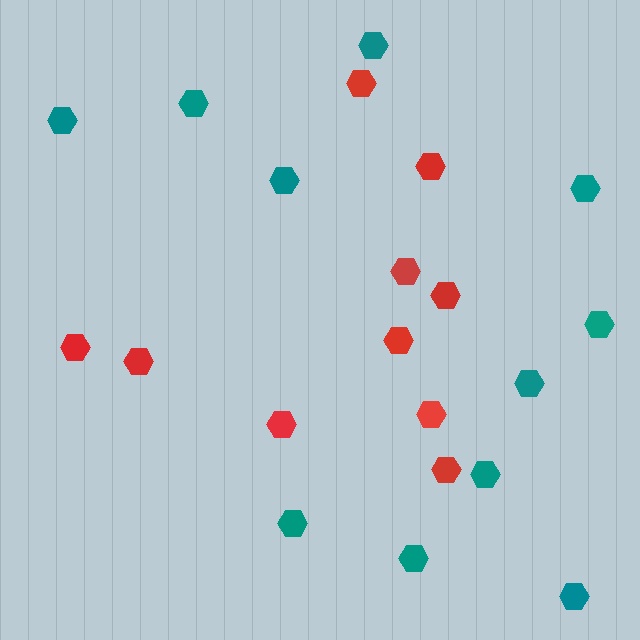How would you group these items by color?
There are 2 groups: one group of teal hexagons (11) and one group of red hexagons (10).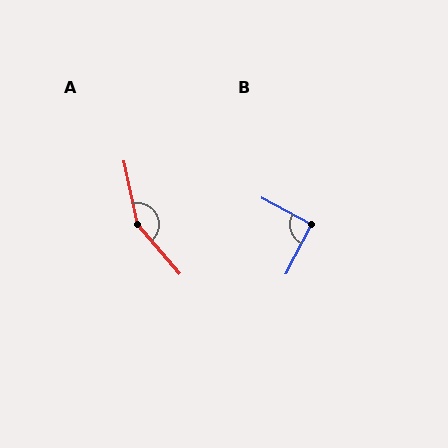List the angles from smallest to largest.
B (90°), A (151°).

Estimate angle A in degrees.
Approximately 151 degrees.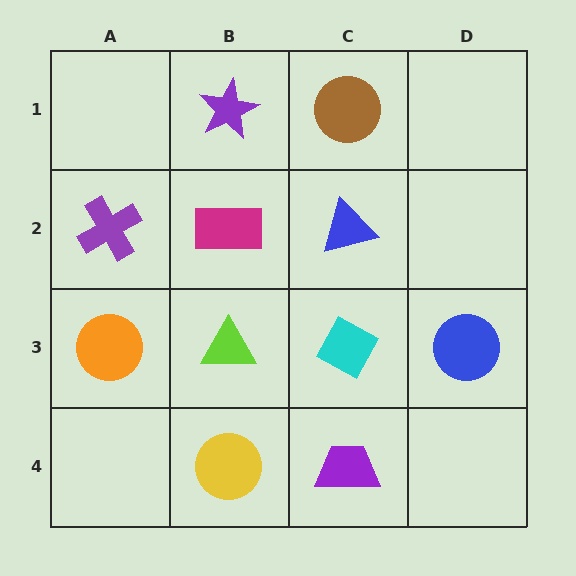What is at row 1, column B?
A purple star.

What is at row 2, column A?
A purple cross.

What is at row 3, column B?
A lime triangle.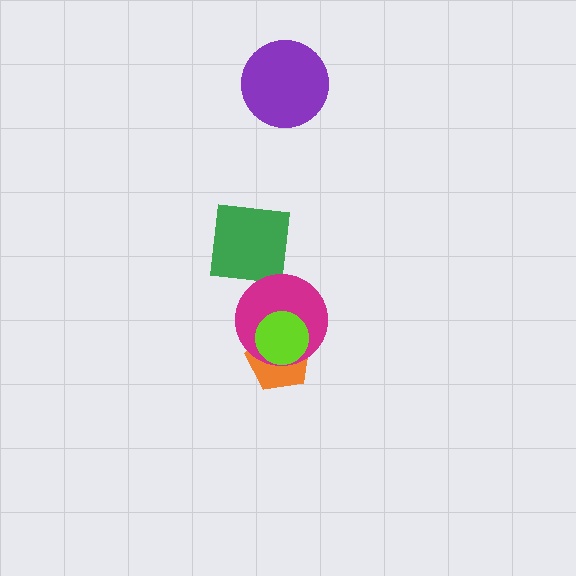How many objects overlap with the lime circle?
2 objects overlap with the lime circle.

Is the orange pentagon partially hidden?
Yes, it is partially covered by another shape.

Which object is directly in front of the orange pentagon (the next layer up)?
The magenta circle is directly in front of the orange pentagon.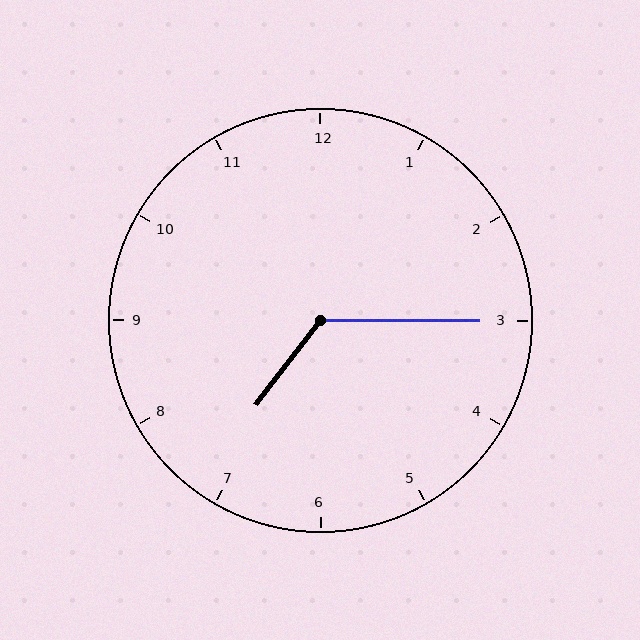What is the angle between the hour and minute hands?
Approximately 128 degrees.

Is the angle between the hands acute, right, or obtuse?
It is obtuse.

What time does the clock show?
7:15.